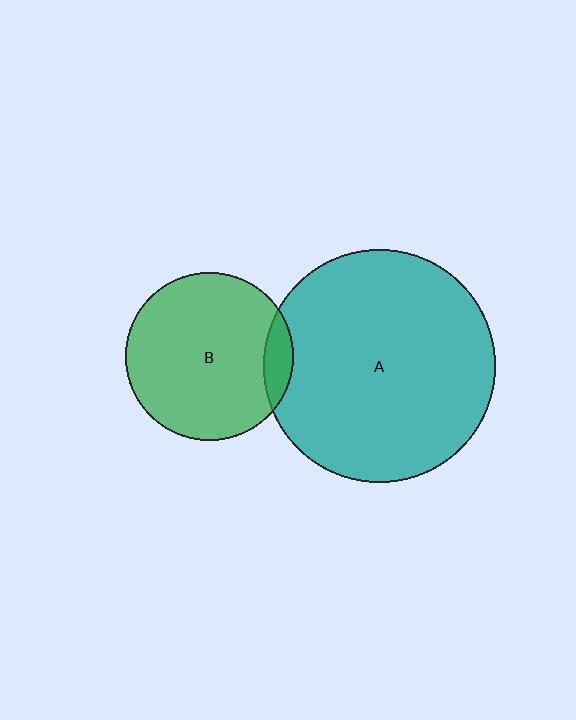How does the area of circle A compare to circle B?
Approximately 1.9 times.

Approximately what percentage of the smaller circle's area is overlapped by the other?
Approximately 10%.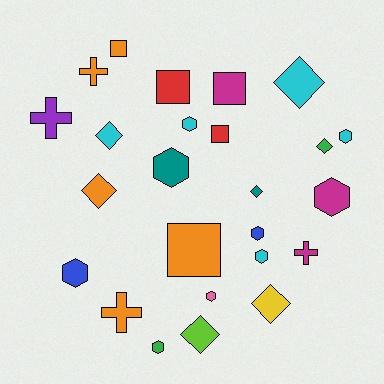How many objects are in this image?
There are 25 objects.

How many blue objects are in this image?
There are 2 blue objects.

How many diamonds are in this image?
There are 7 diamonds.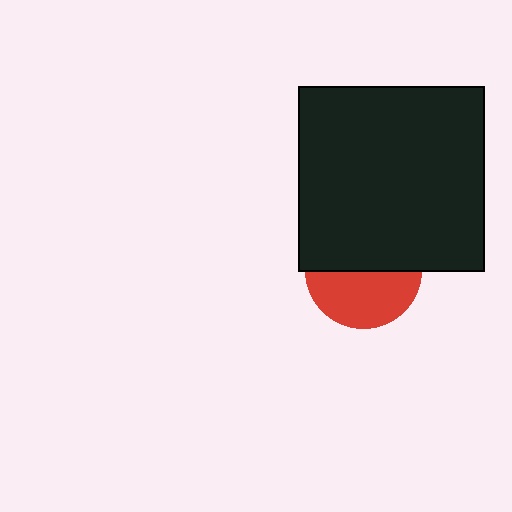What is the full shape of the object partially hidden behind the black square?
The partially hidden object is a red circle.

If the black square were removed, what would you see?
You would see the complete red circle.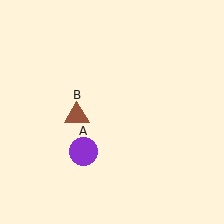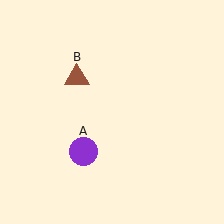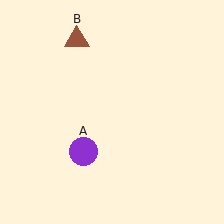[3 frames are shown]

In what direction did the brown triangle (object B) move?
The brown triangle (object B) moved up.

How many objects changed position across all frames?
1 object changed position: brown triangle (object B).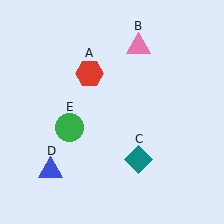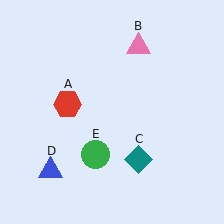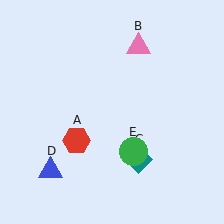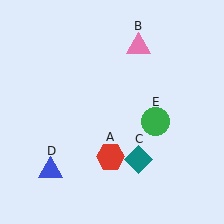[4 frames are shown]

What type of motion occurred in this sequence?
The red hexagon (object A), green circle (object E) rotated counterclockwise around the center of the scene.